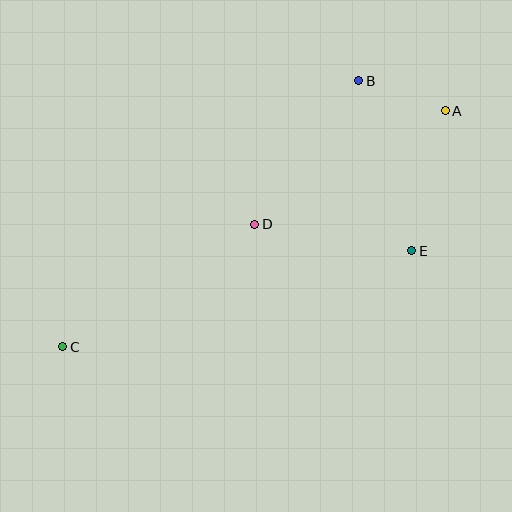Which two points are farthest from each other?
Points A and C are farthest from each other.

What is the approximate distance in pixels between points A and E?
The distance between A and E is approximately 144 pixels.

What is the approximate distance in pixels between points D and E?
The distance between D and E is approximately 160 pixels.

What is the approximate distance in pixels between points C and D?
The distance between C and D is approximately 228 pixels.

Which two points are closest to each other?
Points A and B are closest to each other.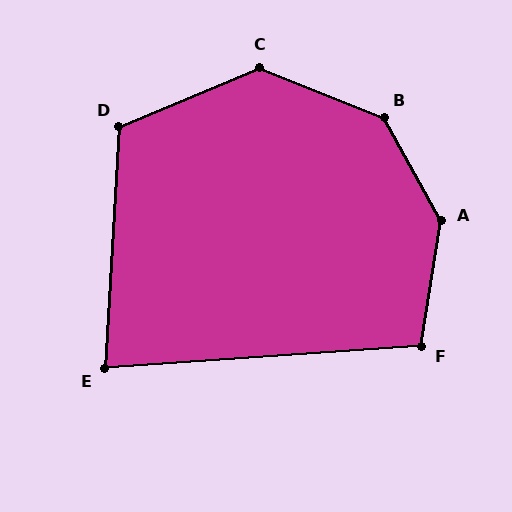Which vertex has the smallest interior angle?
E, at approximately 83 degrees.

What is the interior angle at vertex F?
Approximately 103 degrees (obtuse).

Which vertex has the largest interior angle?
A, at approximately 142 degrees.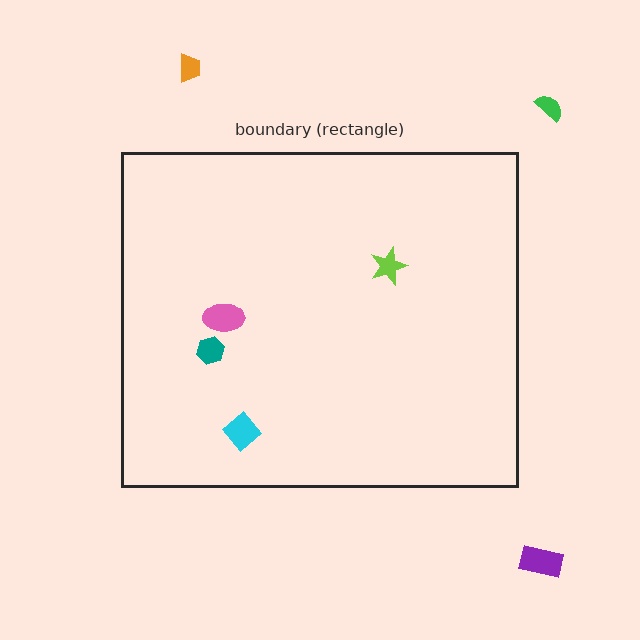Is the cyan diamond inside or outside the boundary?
Inside.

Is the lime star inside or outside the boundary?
Inside.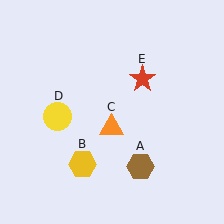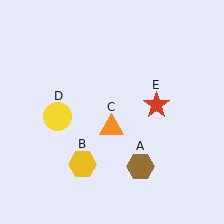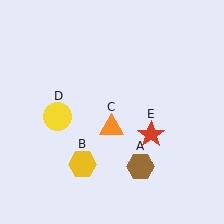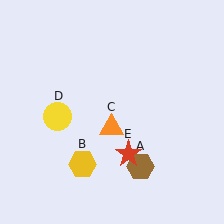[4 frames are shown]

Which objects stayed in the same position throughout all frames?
Brown hexagon (object A) and yellow hexagon (object B) and orange triangle (object C) and yellow circle (object D) remained stationary.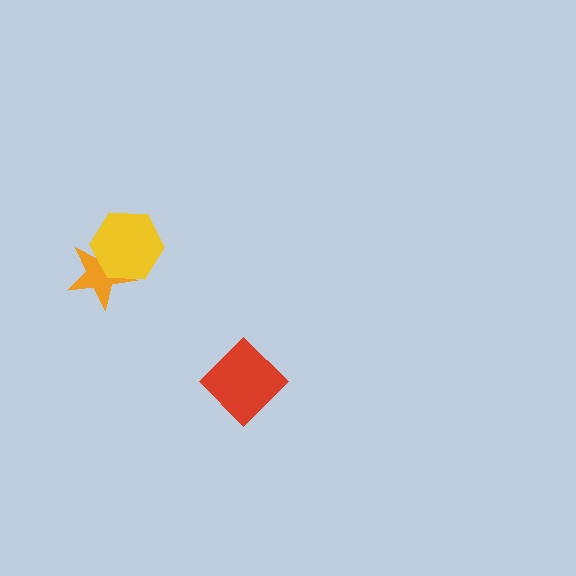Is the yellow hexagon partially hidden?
No, no other shape covers it.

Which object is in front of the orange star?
The yellow hexagon is in front of the orange star.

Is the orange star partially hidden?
Yes, it is partially covered by another shape.